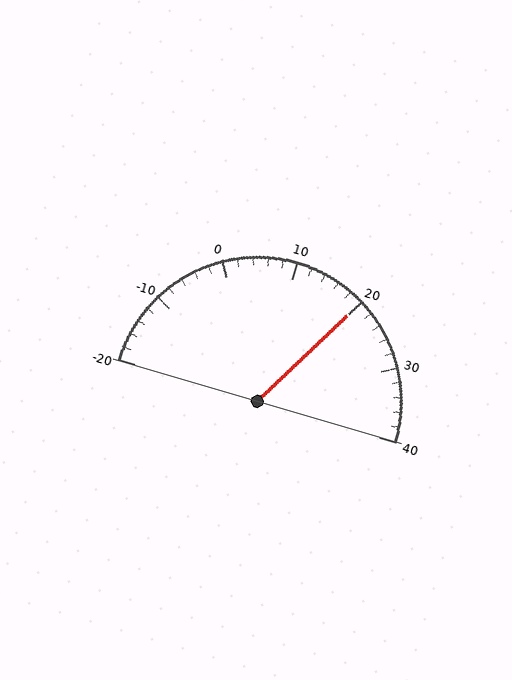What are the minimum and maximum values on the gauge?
The gauge ranges from -20 to 40.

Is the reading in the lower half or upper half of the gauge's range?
The reading is in the upper half of the range (-20 to 40).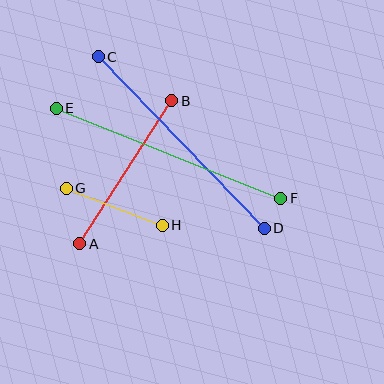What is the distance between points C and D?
The distance is approximately 238 pixels.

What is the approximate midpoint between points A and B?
The midpoint is at approximately (126, 172) pixels.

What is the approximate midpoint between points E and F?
The midpoint is at approximately (169, 153) pixels.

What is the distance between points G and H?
The distance is approximately 103 pixels.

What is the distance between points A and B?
The distance is approximately 170 pixels.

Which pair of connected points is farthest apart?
Points E and F are farthest apart.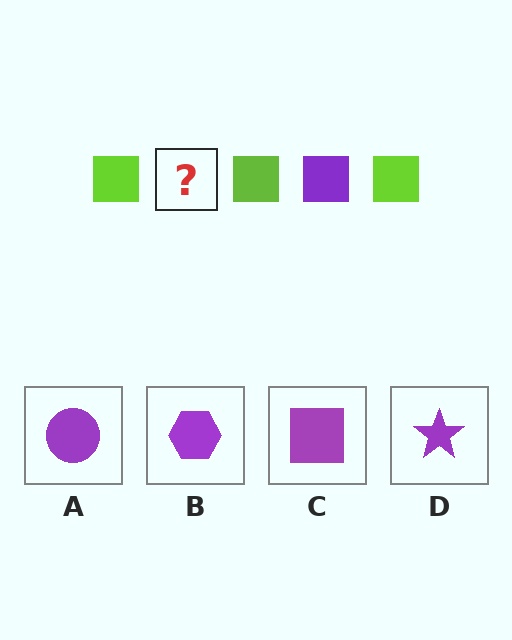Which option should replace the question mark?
Option C.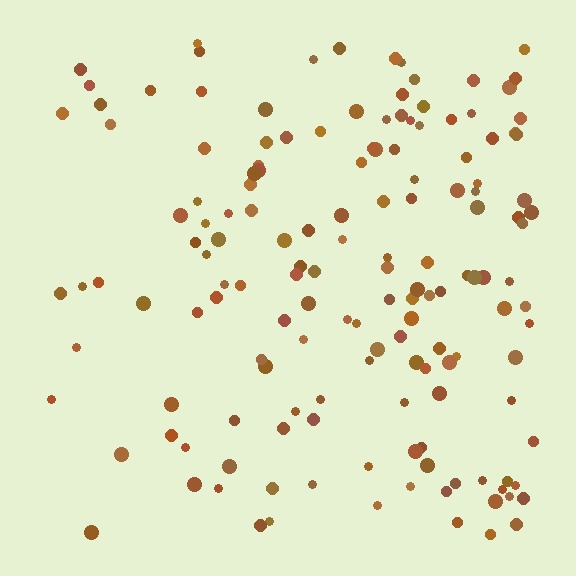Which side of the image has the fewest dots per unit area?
The left.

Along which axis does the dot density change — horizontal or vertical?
Horizontal.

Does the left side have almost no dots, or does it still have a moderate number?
Still a moderate number, just noticeably fewer than the right.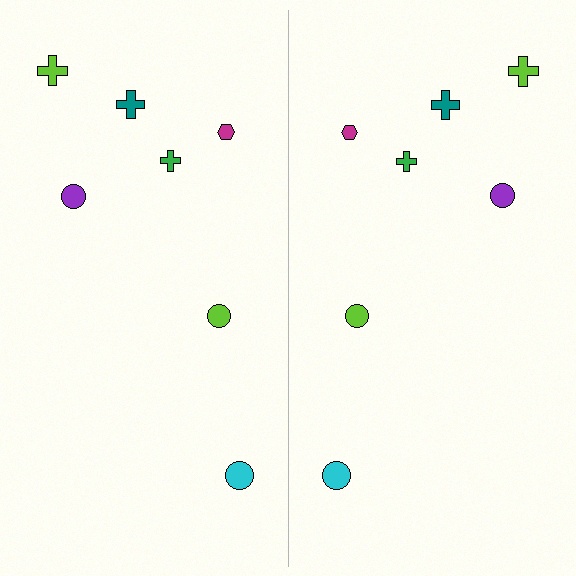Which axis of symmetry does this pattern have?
The pattern has a vertical axis of symmetry running through the center of the image.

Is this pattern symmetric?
Yes, this pattern has bilateral (reflection) symmetry.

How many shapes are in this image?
There are 14 shapes in this image.